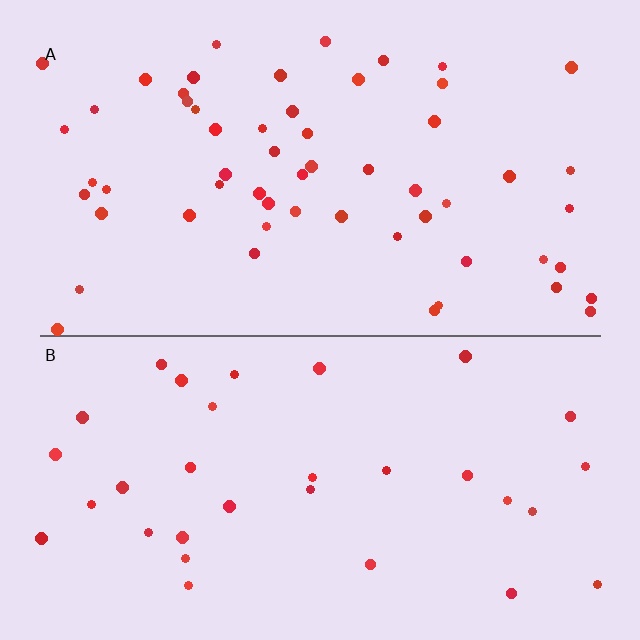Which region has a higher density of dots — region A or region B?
A (the top).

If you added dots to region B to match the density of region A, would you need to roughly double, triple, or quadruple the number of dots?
Approximately double.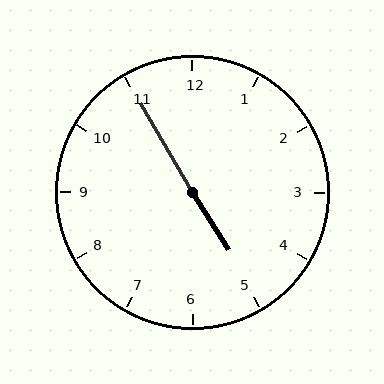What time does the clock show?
4:55.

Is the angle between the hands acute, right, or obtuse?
It is obtuse.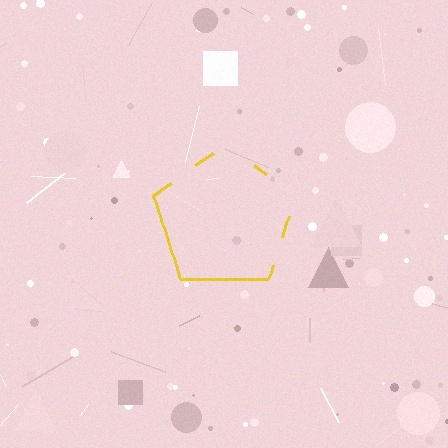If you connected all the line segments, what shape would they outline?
They would outline a pentagon.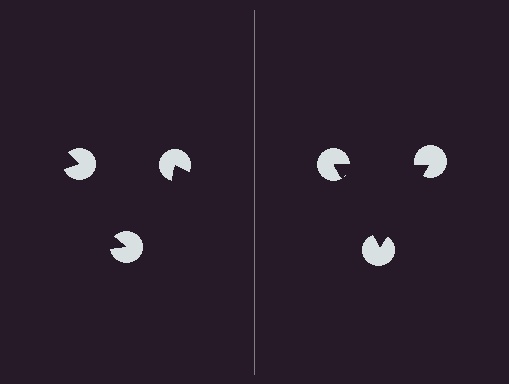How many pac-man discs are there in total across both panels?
6 — 3 on each side.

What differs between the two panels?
The pac-man discs are positioned identically on both sides; only the wedge orientations differ. On the right they align to a triangle; on the left they are misaligned.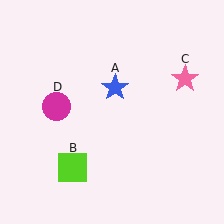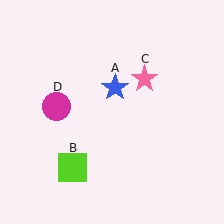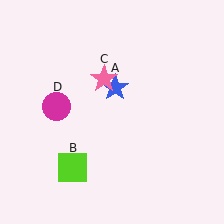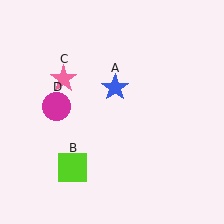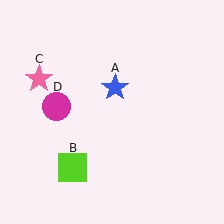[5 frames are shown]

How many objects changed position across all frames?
1 object changed position: pink star (object C).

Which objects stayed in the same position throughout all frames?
Blue star (object A) and lime square (object B) and magenta circle (object D) remained stationary.